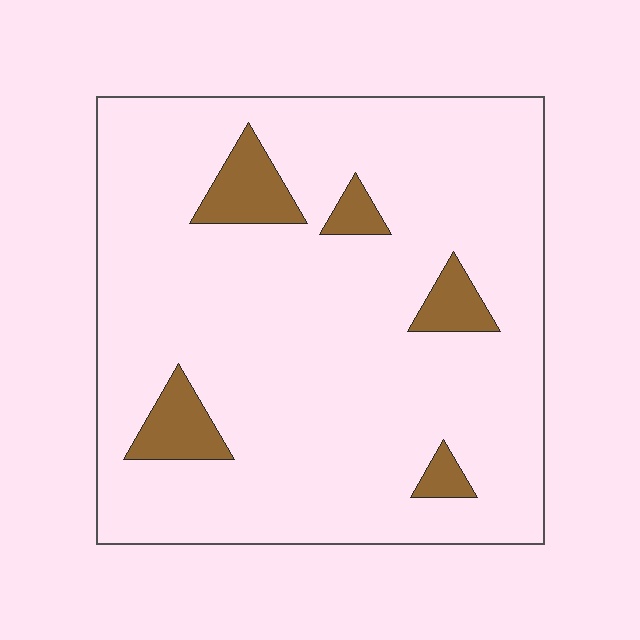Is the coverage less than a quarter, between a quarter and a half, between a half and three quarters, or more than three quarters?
Less than a quarter.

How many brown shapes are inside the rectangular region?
5.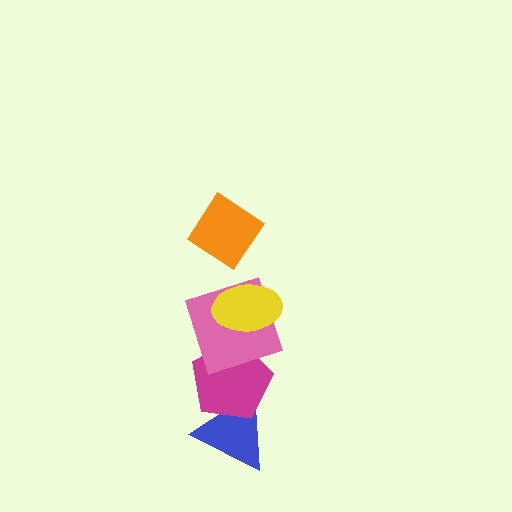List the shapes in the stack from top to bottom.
From top to bottom: the orange diamond, the yellow ellipse, the pink square, the magenta pentagon, the blue triangle.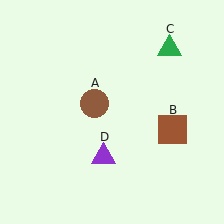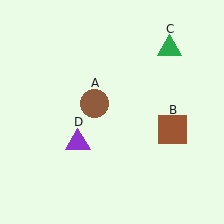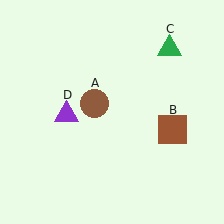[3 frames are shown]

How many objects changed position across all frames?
1 object changed position: purple triangle (object D).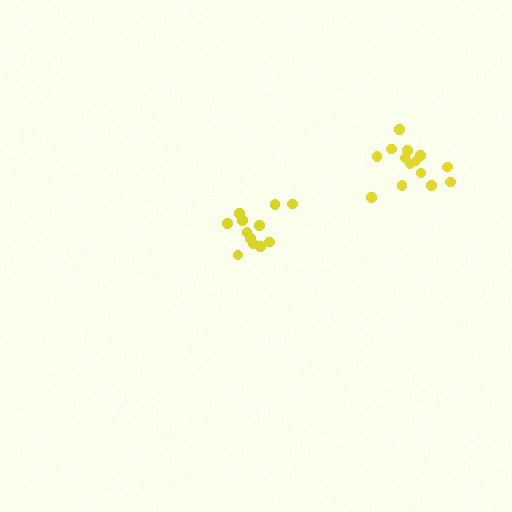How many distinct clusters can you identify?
There are 2 distinct clusters.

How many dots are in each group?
Group 1: 12 dots, Group 2: 14 dots (26 total).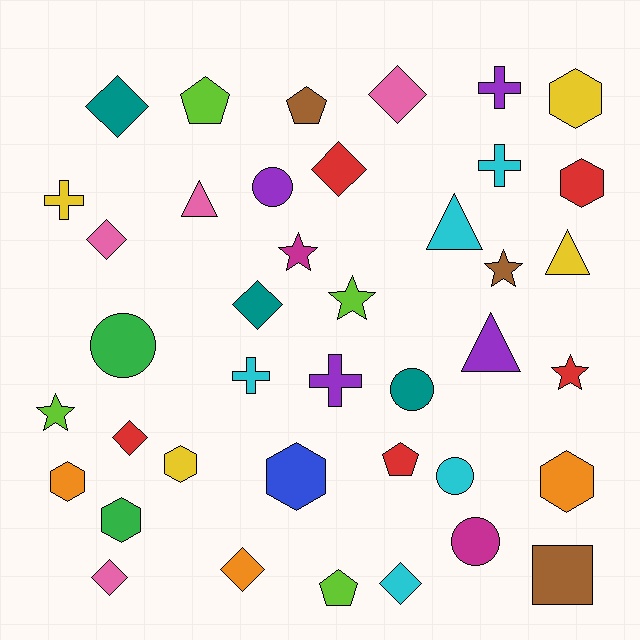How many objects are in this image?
There are 40 objects.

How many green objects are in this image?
There are 2 green objects.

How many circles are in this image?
There are 5 circles.